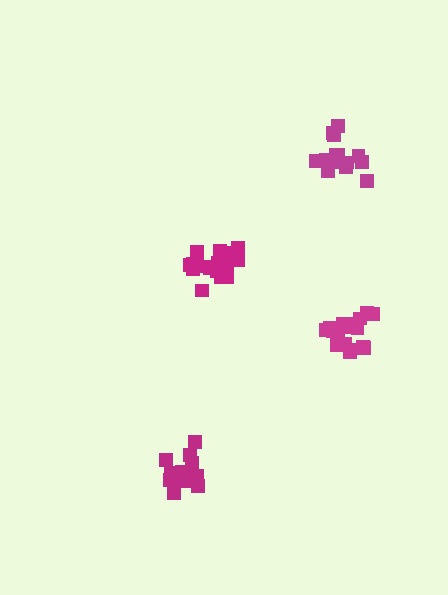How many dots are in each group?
Group 1: 20 dots, Group 2: 17 dots, Group 3: 19 dots, Group 4: 15 dots (71 total).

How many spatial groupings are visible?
There are 4 spatial groupings.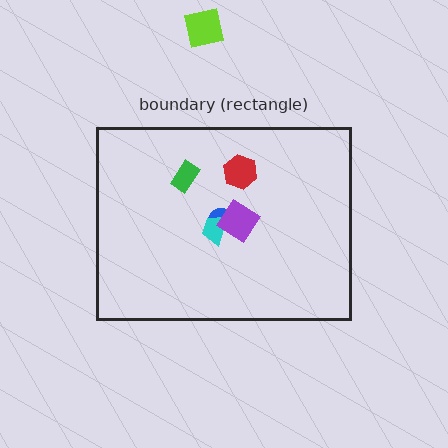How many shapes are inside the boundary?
5 inside, 1 outside.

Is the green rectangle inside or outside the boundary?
Inside.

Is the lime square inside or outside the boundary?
Outside.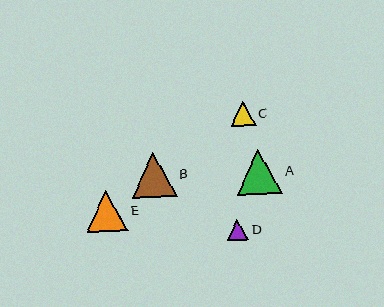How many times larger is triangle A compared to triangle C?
Triangle A is approximately 1.8 times the size of triangle C.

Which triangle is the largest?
Triangle A is the largest with a size of approximately 45 pixels.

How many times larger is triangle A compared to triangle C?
Triangle A is approximately 1.8 times the size of triangle C.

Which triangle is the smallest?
Triangle D is the smallest with a size of approximately 21 pixels.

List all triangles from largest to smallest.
From largest to smallest: A, B, E, C, D.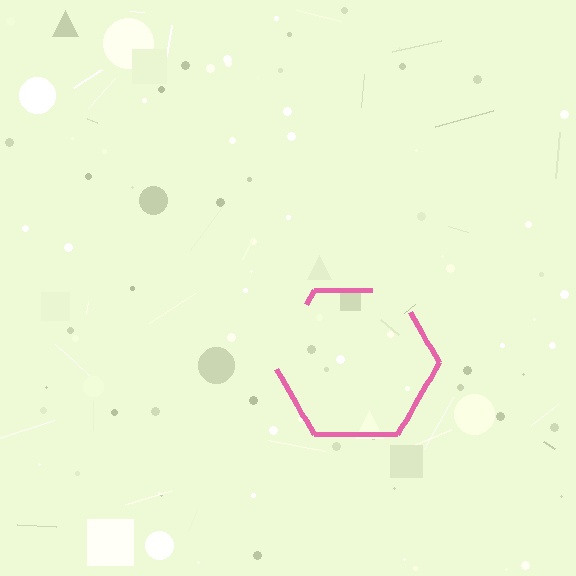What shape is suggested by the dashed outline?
The dashed outline suggests a hexagon.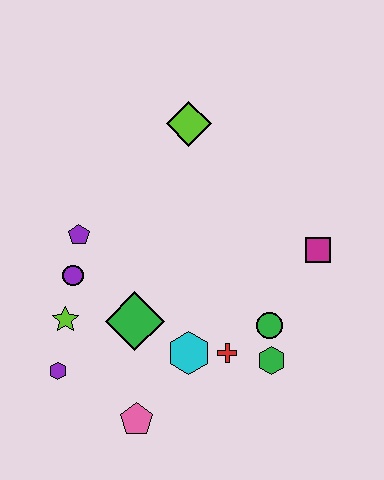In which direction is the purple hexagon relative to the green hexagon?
The purple hexagon is to the left of the green hexagon.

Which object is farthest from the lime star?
The magenta square is farthest from the lime star.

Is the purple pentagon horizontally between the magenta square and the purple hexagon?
Yes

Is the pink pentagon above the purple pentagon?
No